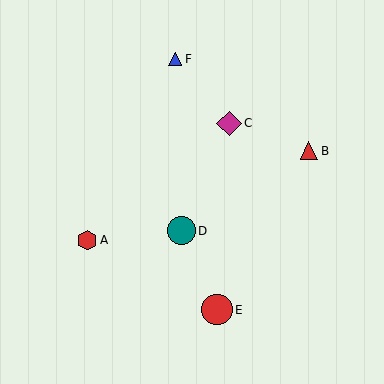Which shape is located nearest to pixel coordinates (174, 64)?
The blue triangle (labeled F) at (175, 59) is nearest to that location.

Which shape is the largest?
The red circle (labeled E) is the largest.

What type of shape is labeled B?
Shape B is a red triangle.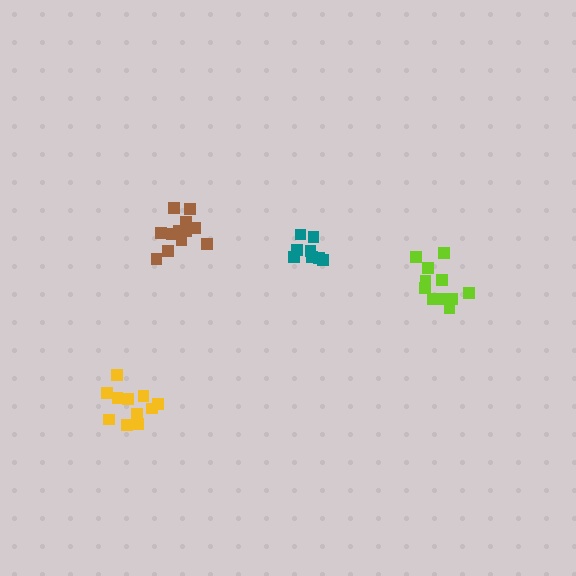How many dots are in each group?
Group 1: 8 dots, Group 2: 12 dots, Group 3: 12 dots, Group 4: 12 dots (44 total).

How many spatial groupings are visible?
There are 4 spatial groupings.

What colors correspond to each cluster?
The clusters are colored: teal, yellow, lime, brown.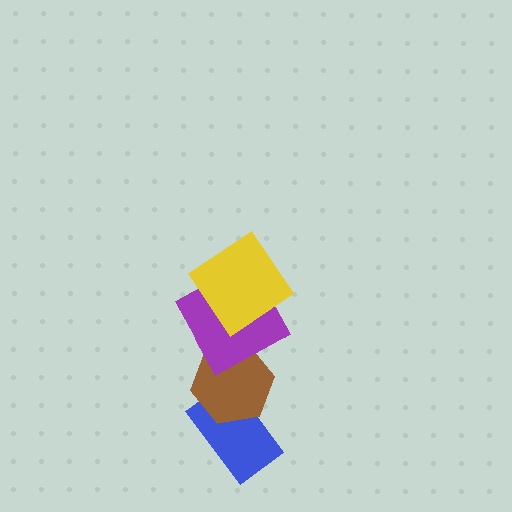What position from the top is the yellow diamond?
The yellow diamond is 1st from the top.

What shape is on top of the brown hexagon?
The purple square is on top of the brown hexagon.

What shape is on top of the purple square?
The yellow diamond is on top of the purple square.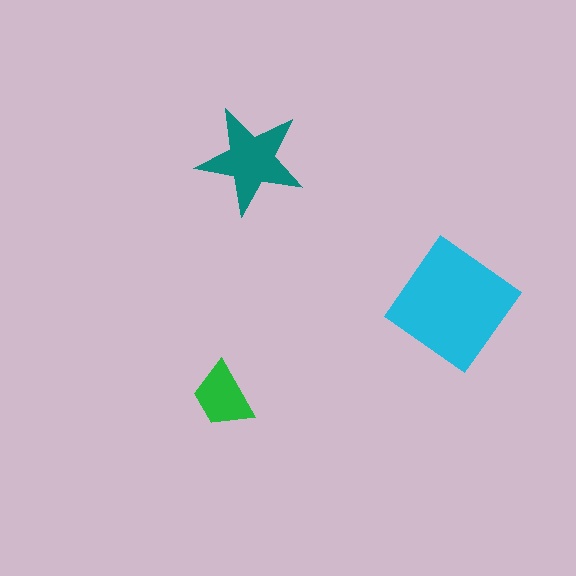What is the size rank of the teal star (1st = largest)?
2nd.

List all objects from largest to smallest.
The cyan diamond, the teal star, the green trapezoid.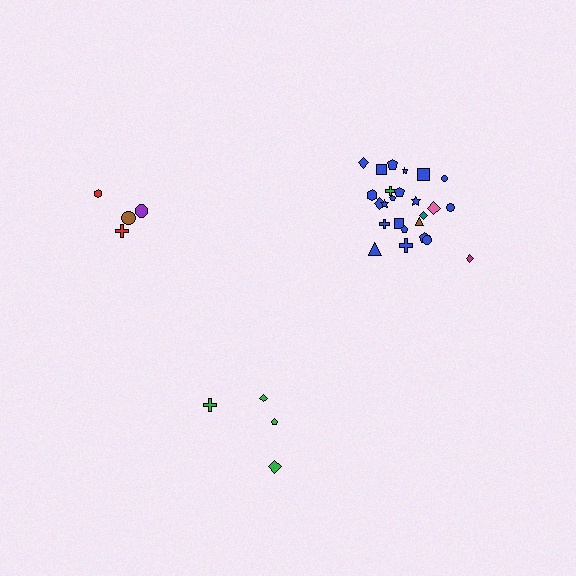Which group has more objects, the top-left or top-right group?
The top-right group.